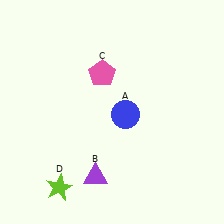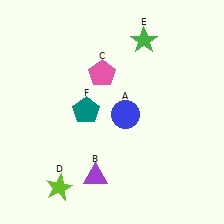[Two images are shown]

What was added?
A green star (E), a teal pentagon (F) were added in Image 2.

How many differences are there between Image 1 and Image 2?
There are 2 differences between the two images.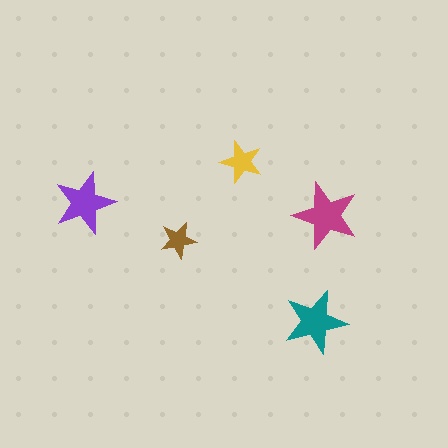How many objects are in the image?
There are 5 objects in the image.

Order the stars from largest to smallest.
the magenta one, the teal one, the purple one, the yellow one, the brown one.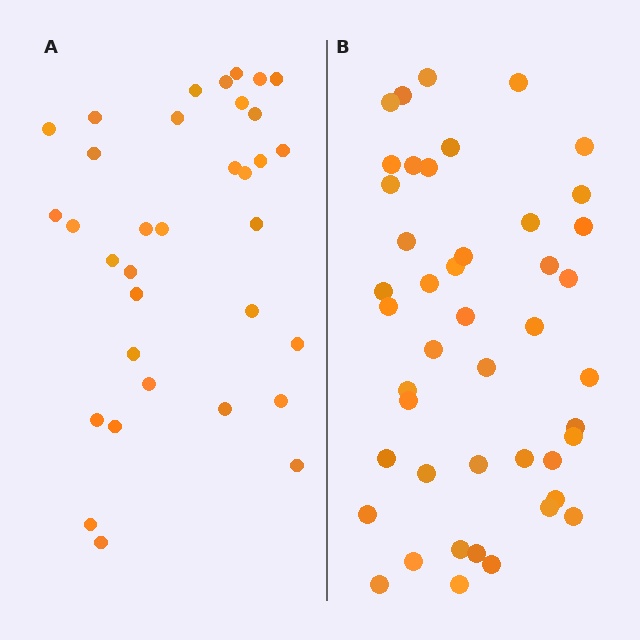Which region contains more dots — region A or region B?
Region B (the right region) has more dots.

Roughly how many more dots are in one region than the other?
Region B has roughly 12 or so more dots than region A.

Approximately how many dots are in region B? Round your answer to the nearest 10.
About 40 dots. (The exact count is 45, which rounds to 40.)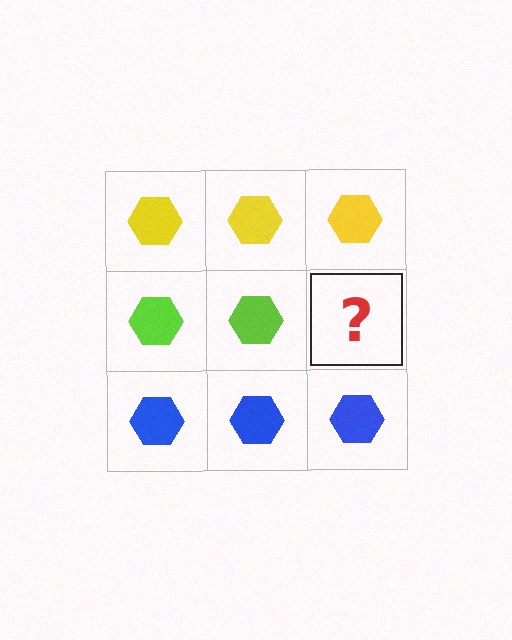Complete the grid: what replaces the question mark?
The question mark should be replaced with a lime hexagon.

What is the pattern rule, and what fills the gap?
The rule is that each row has a consistent color. The gap should be filled with a lime hexagon.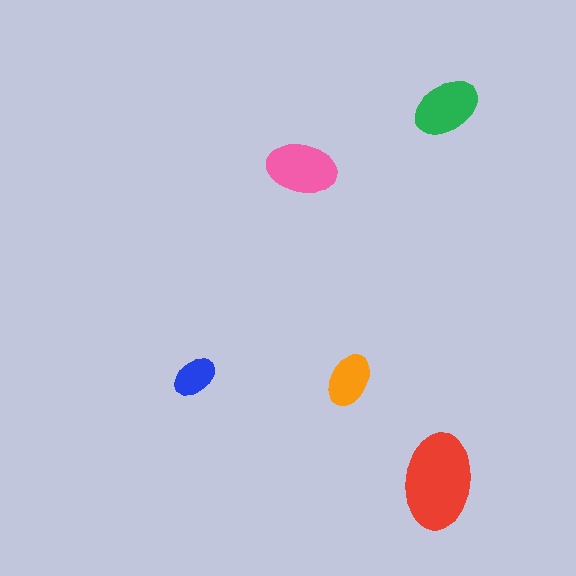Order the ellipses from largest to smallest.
the red one, the pink one, the green one, the orange one, the blue one.